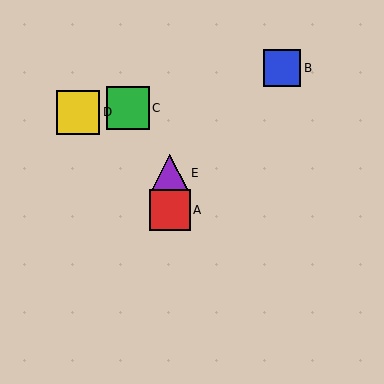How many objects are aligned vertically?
2 objects (A, E) are aligned vertically.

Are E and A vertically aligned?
Yes, both are at x≈170.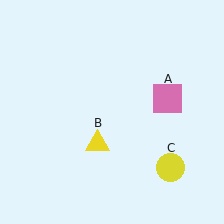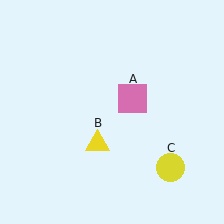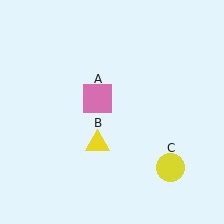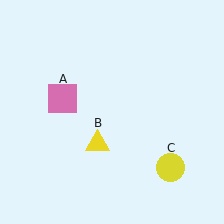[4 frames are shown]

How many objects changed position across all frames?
1 object changed position: pink square (object A).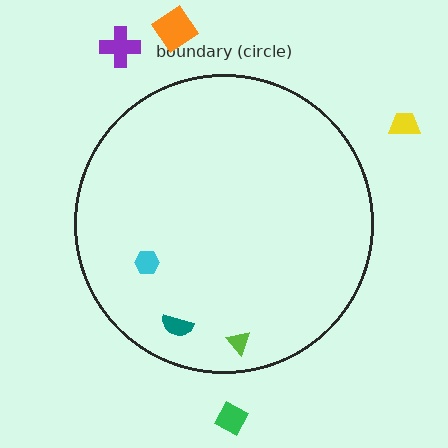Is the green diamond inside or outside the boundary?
Outside.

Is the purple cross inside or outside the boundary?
Outside.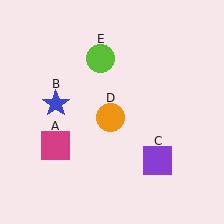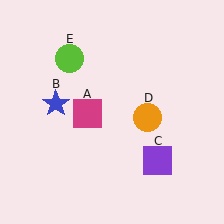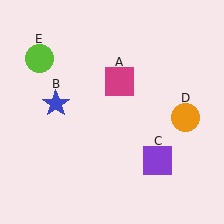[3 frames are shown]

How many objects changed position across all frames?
3 objects changed position: magenta square (object A), orange circle (object D), lime circle (object E).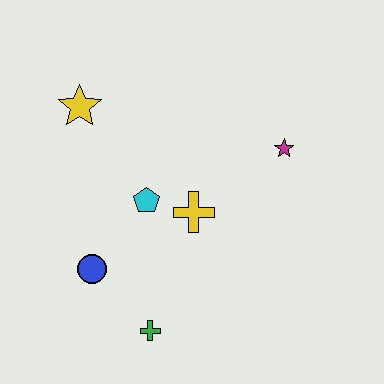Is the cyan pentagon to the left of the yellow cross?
Yes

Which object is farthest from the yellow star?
The green cross is farthest from the yellow star.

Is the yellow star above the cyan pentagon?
Yes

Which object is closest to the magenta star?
The yellow cross is closest to the magenta star.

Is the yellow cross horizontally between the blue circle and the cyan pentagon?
No